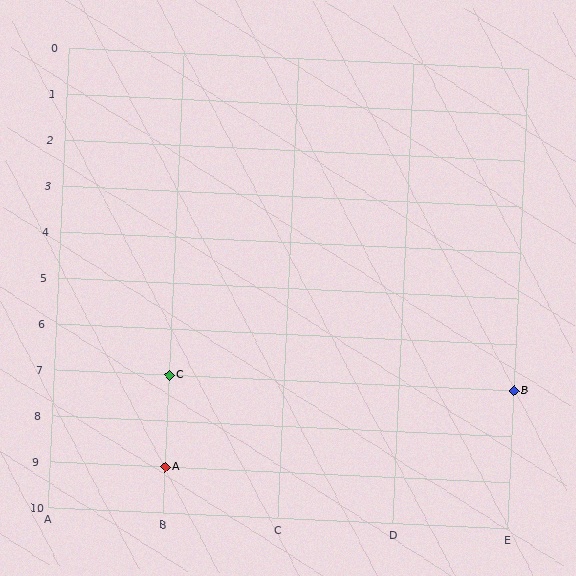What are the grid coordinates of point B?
Point B is at grid coordinates (E, 7).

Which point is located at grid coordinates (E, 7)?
Point B is at (E, 7).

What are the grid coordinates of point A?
Point A is at grid coordinates (B, 9).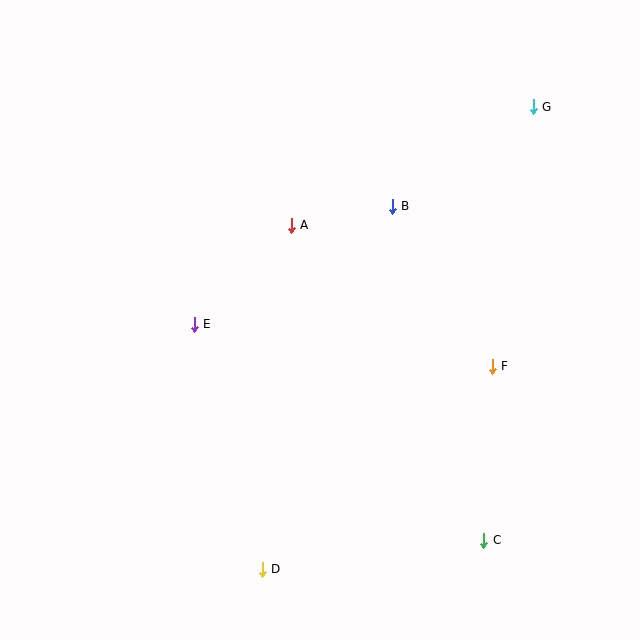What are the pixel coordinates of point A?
Point A is at (291, 225).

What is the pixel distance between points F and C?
The distance between F and C is 174 pixels.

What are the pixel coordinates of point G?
Point G is at (533, 107).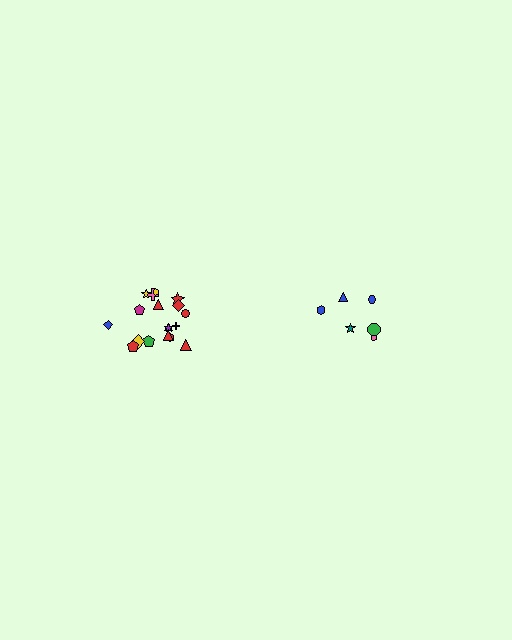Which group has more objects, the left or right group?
The left group.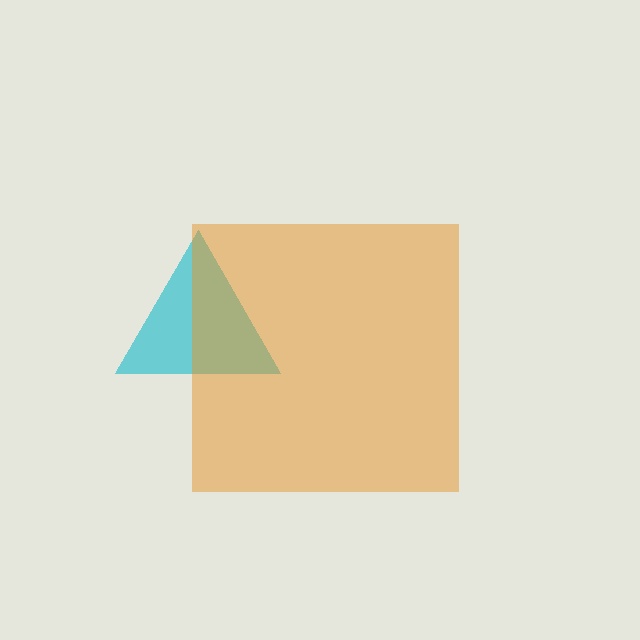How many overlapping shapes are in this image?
There are 2 overlapping shapes in the image.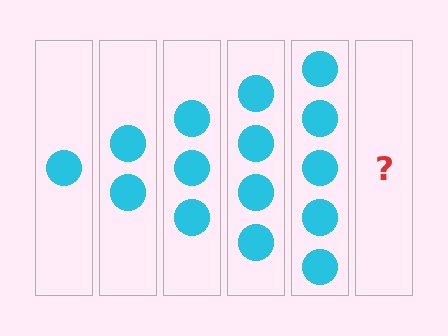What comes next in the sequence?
The next element should be 6 circles.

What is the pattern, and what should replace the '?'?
The pattern is that each step adds one more circle. The '?' should be 6 circles.